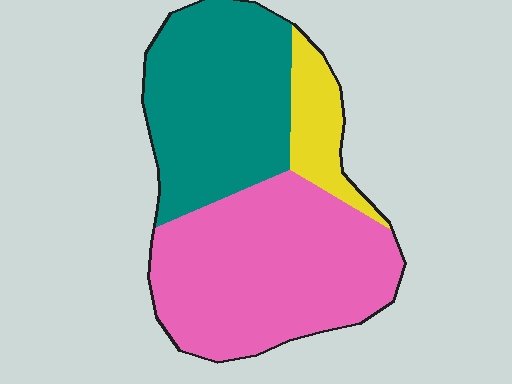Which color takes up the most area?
Pink, at roughly 50%.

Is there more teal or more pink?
Pink.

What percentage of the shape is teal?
Teal takes up about two fifths (2/5) of the shape.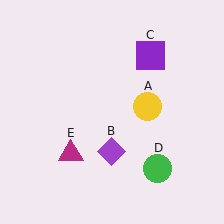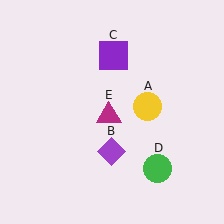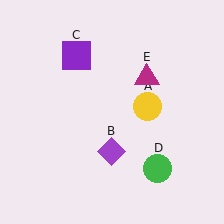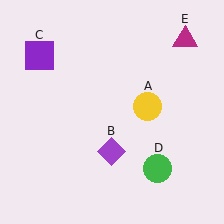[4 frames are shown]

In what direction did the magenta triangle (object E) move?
The magenta triangle (object E) moved up and to the right.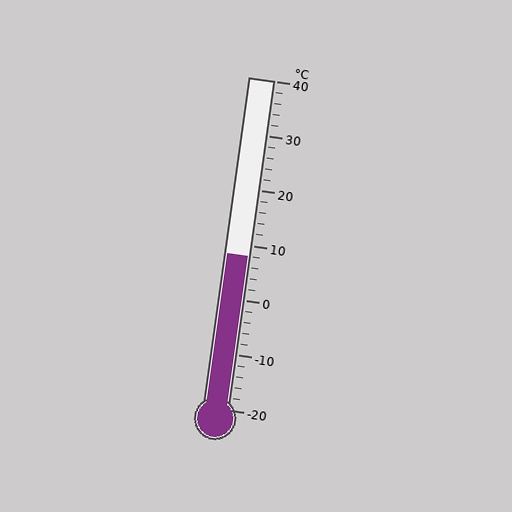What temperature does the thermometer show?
The thermometer shows approximately 8°C.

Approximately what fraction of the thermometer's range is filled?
The thermometer is filled to approximately 45% of its range.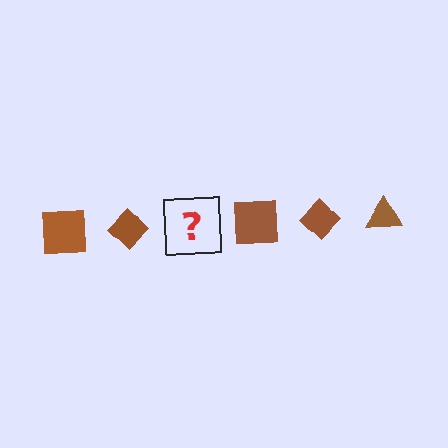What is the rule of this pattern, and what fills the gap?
The rule is that the pattern cycles through square, diamond, triangle shapes in brown. The gap should be filled with a brown triangle.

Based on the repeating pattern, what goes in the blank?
The blank should be a brown triangle.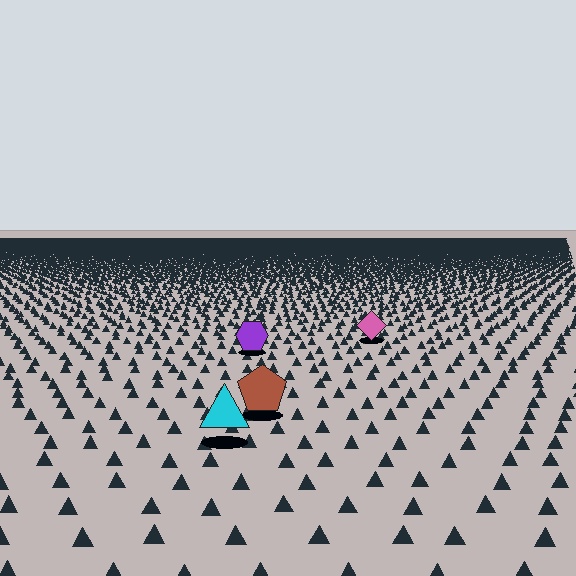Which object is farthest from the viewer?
The pink diamond is farthest from the viewer. It appears smaller and the ground texture around it is denser.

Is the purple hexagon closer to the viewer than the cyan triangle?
No. The cyan triangle is closer — you can tell from the texture gradient: the ground texture is coarser near it.